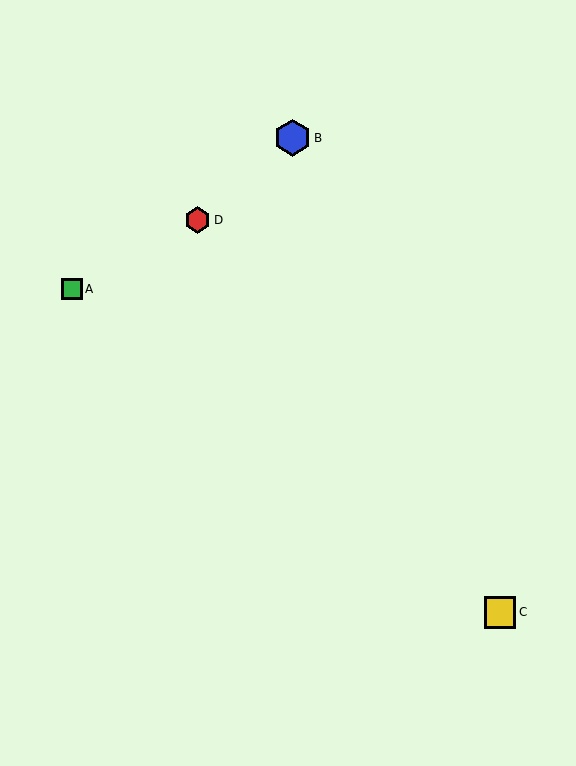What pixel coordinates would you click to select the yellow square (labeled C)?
Click at (500, 612) to select the yellow square C.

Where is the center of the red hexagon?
The center of the red hexagon is at (198, 220).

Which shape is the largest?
The blue hexagon (labeled B) is the largest.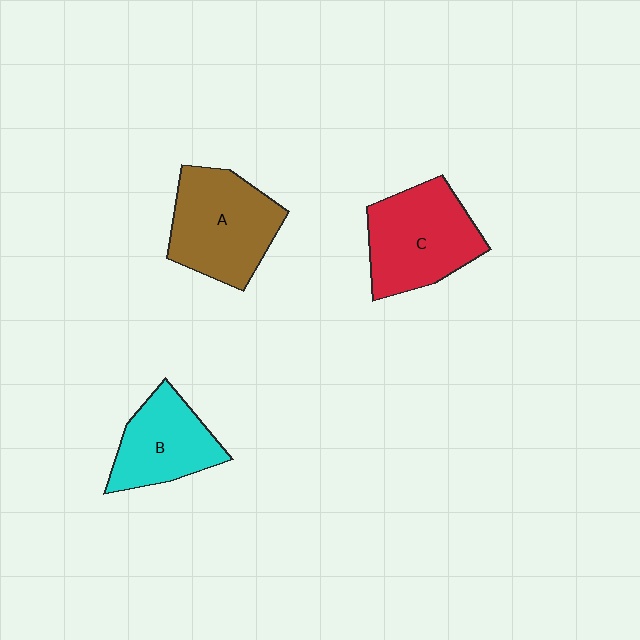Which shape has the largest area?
Shape A (brown).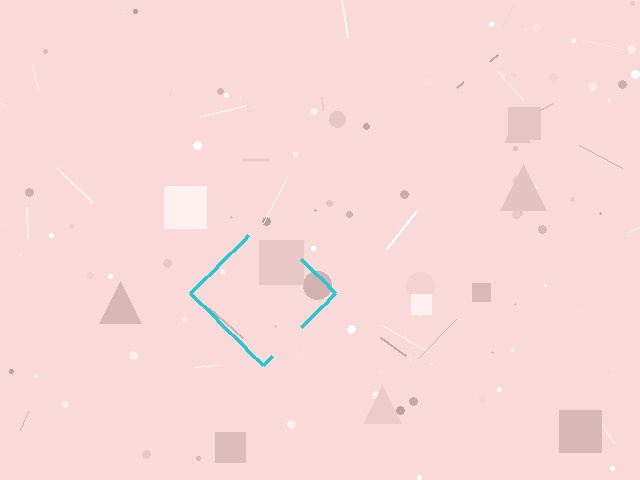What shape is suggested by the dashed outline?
The dashed outline suggests a diamond.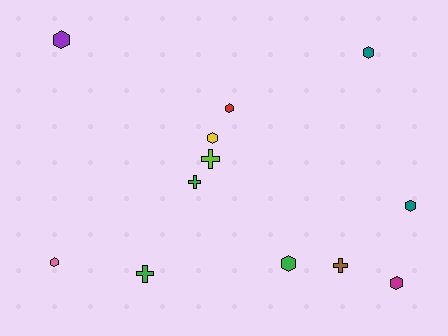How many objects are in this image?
There are 12 objects.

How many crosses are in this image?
There are 4 crosses.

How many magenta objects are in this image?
There is 1 magenta object.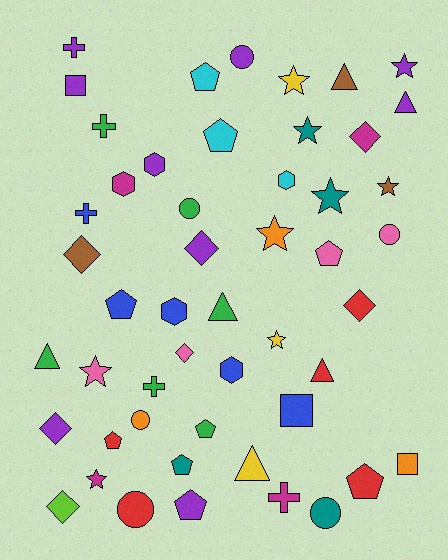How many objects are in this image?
There are 50 objects.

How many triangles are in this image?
There are 6 triangles.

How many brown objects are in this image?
There are 3 brown objects.